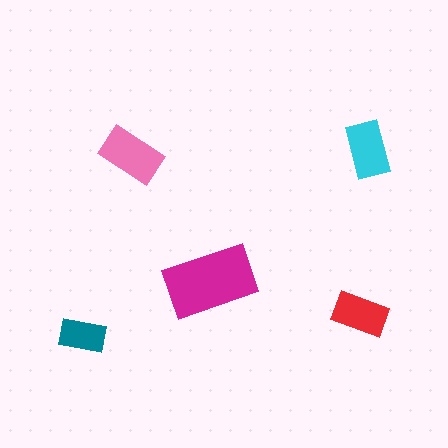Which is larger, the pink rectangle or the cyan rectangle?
The pink one.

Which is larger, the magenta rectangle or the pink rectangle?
The magenta one.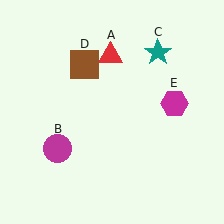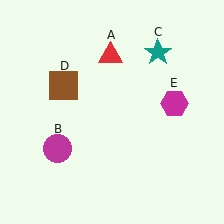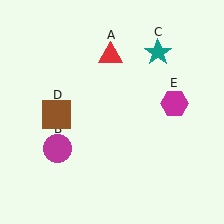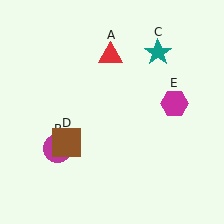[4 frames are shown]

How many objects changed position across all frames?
1 object changed position: brown square (object D).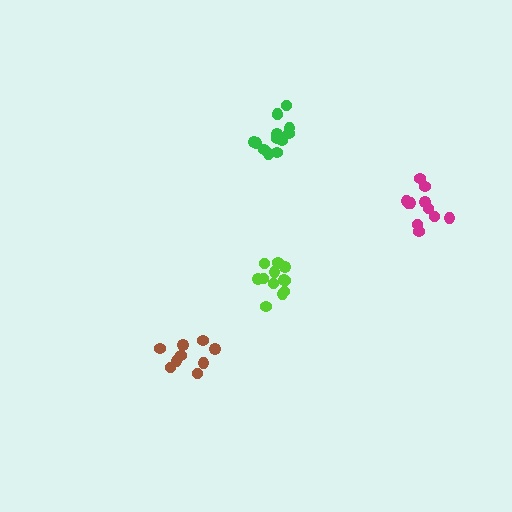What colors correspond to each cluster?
The clusters are colored: green, lime, brown, magenta.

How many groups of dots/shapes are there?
There are 4 groups.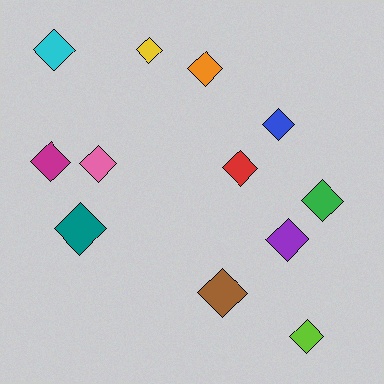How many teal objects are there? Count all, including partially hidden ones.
There is 1 teal object.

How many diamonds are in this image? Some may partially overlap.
There are 12 diamonds.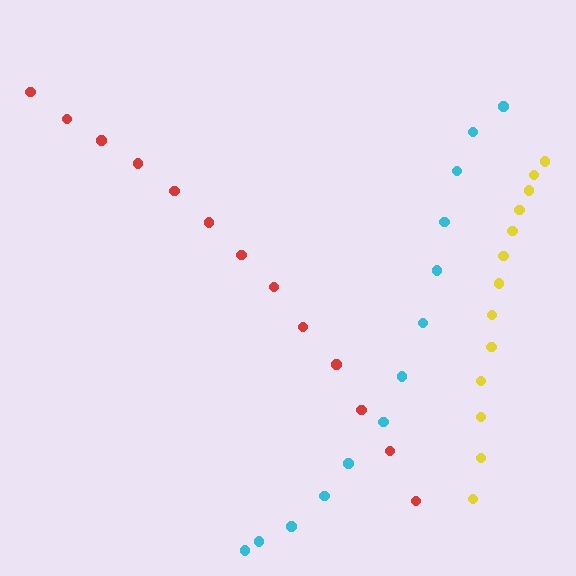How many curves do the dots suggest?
There are 3 distinct paths.